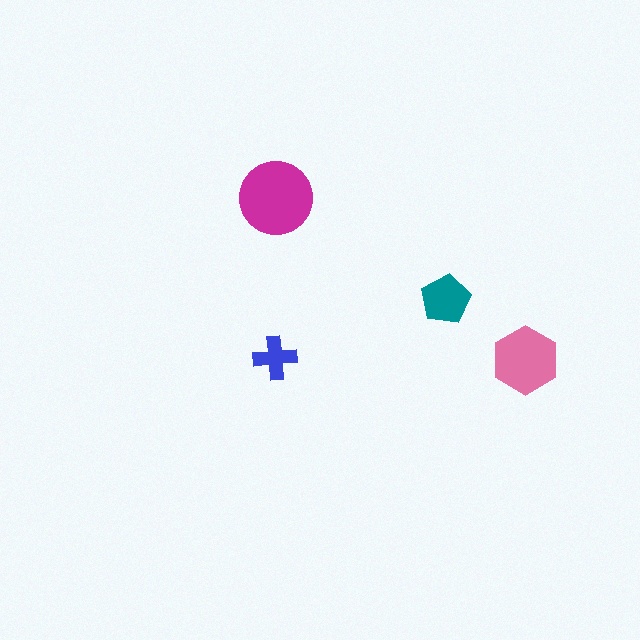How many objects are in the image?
There are 4 objects in the image.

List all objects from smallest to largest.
The blue cross, the teal pentagon, the pink hexagon, the magenta circle.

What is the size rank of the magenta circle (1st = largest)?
1st.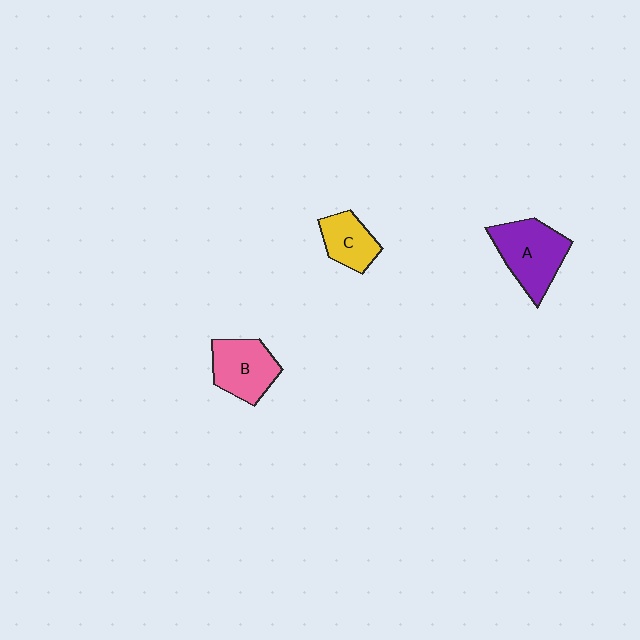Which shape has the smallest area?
Shape C (yellow).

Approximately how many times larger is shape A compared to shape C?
Approximately 1.7 times.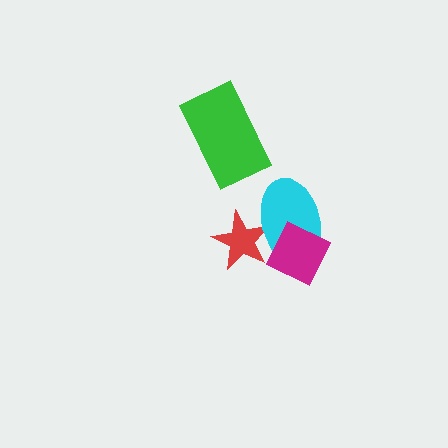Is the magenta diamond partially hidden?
No, no other shape covers it.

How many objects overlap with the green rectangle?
0 objects overlap with the green rectangle.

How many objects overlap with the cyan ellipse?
2 objects overlap with the cyan ellipse.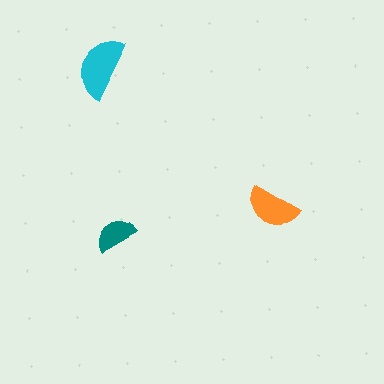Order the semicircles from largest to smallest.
the cyan one, the orange one, the teal one.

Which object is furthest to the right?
The orange semicircle is rightmost.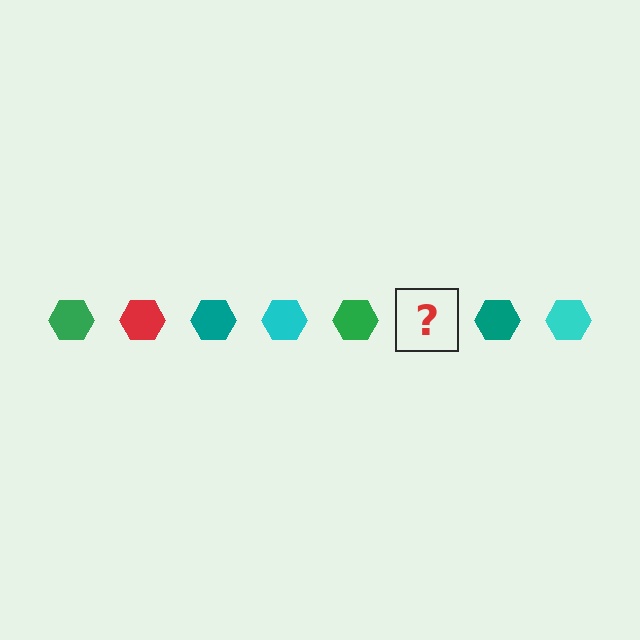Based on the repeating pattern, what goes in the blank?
The blank should be a red hexagon.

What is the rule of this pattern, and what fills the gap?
The rule is that the pattern cycles through green, red, teal, cyan hexagons. The gap should be filled with a red hexagon.